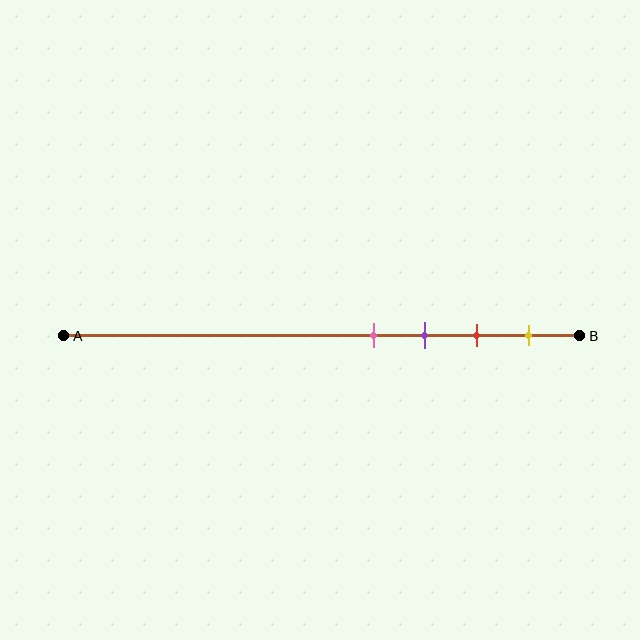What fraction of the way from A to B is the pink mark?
The pink mark is approximately 60% (0.6) of the way from A to B.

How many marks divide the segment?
There are 4 marks dividing the segment.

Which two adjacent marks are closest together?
The pink and purple marks are the closest adjacent pair.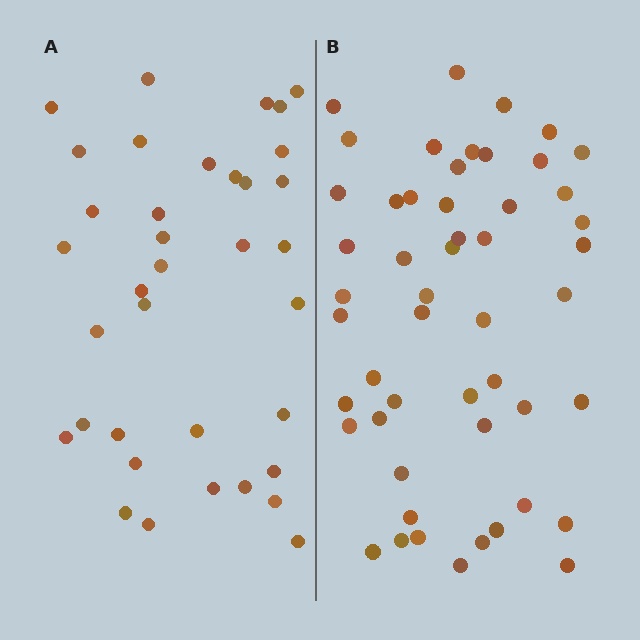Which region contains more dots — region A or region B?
Region B (the right region) has more dots.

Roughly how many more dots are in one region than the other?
Region B has approximately 15 more dots than region A.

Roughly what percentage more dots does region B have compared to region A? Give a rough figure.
About 40% more.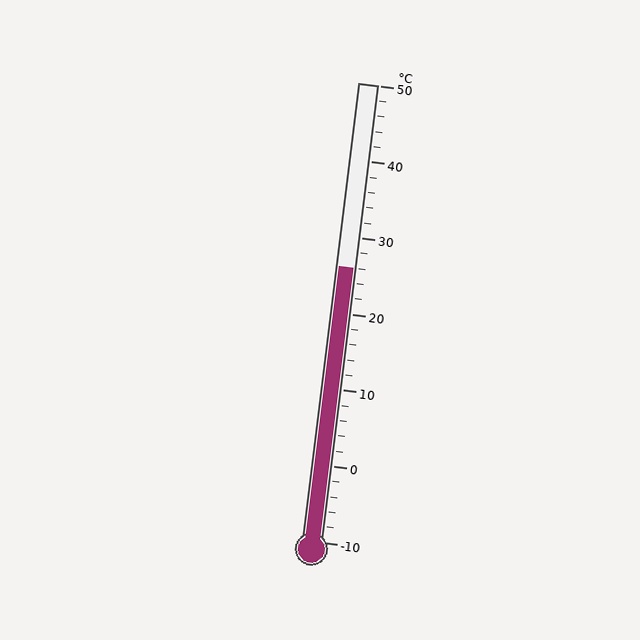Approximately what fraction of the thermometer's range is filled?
The thermometer is filled to approximately 60% of its range.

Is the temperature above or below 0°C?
The temperature is above 0°C.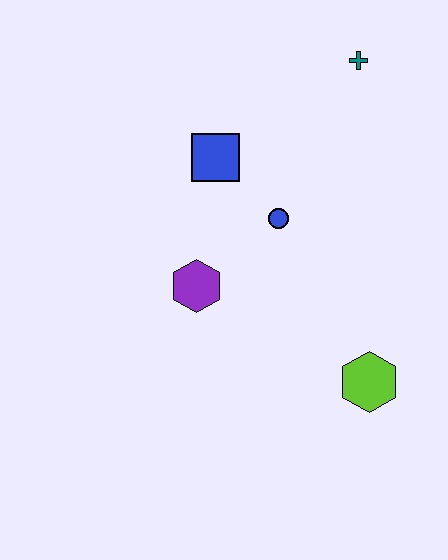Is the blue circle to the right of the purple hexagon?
Yes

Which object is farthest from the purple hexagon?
The teal cross is farthest from the purple hexagon.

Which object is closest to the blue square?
The blue circle is closest to the blue square.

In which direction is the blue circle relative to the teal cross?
The blue circle is below the teal cross.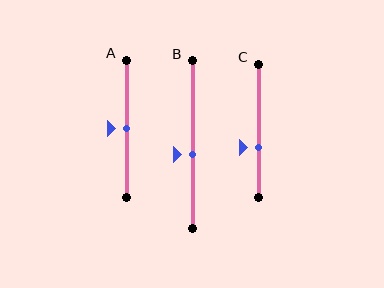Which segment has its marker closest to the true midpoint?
Segment A has its marker closest to the true midpoint.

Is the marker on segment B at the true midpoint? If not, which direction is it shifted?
No, the marker on segment B is shifted downward by about 6% of the segment length.